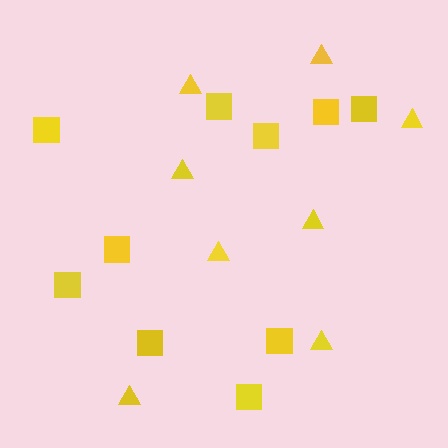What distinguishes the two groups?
There are 2 groups: one group of squares (10) and one group of triangles (8).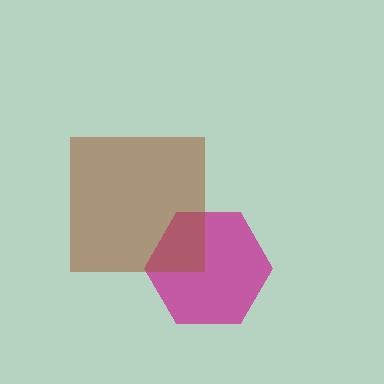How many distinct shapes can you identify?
There are 2 distinct shapes: a magenta hexagon, a brown square.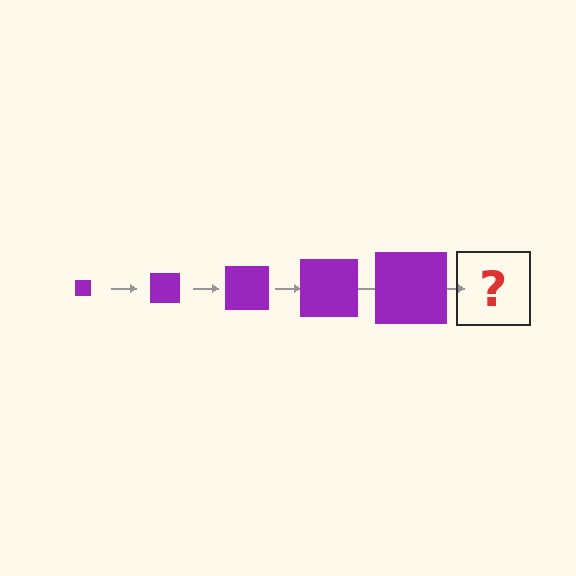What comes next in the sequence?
The next element should be a purple square, larger than the previous one.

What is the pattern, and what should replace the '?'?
The pattern is that the square gets progressively larger each step. The '?' should be a purple square, larger than the previous one.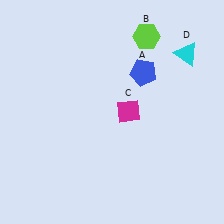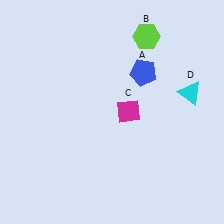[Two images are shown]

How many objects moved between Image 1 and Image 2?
1 object moved between the two images.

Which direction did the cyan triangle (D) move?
The cyan triangle (D) moved down.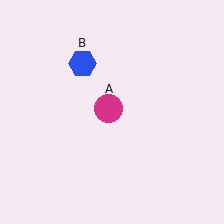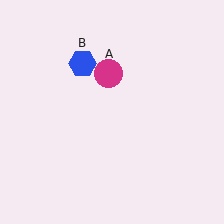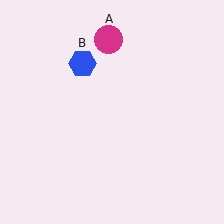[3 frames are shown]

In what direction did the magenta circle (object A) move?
The magenta circle (object A) moved up.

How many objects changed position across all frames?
1 object changed position: magenta circle (object A).